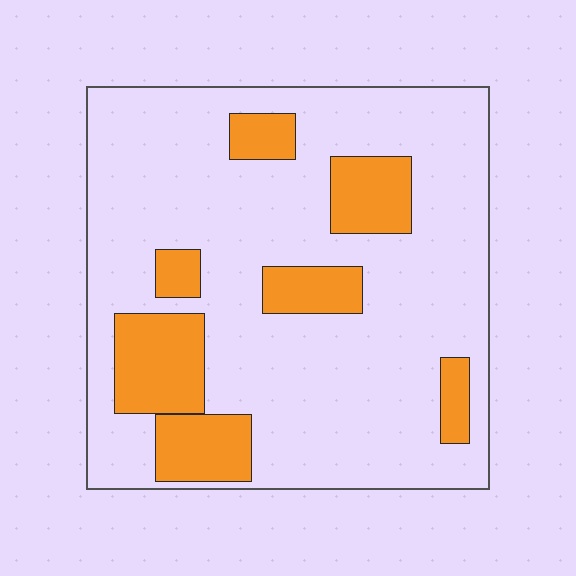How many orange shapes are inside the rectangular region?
7.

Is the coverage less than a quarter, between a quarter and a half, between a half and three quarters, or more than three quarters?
Less than a quarter.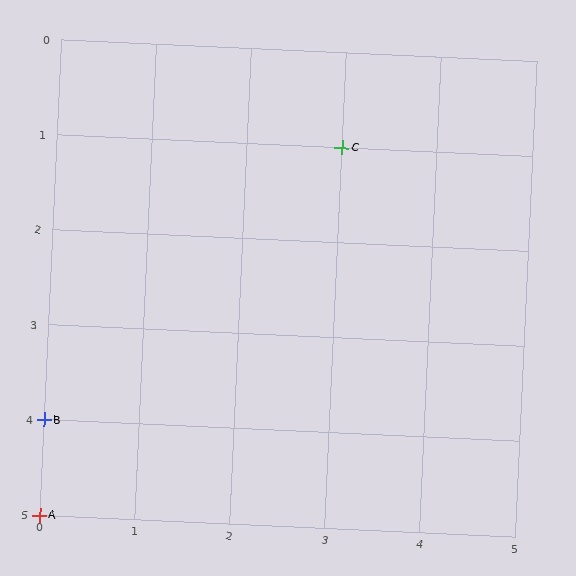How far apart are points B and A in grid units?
Points B and A are 1 row apart.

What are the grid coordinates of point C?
Point C is at grid coordinates (3, 1).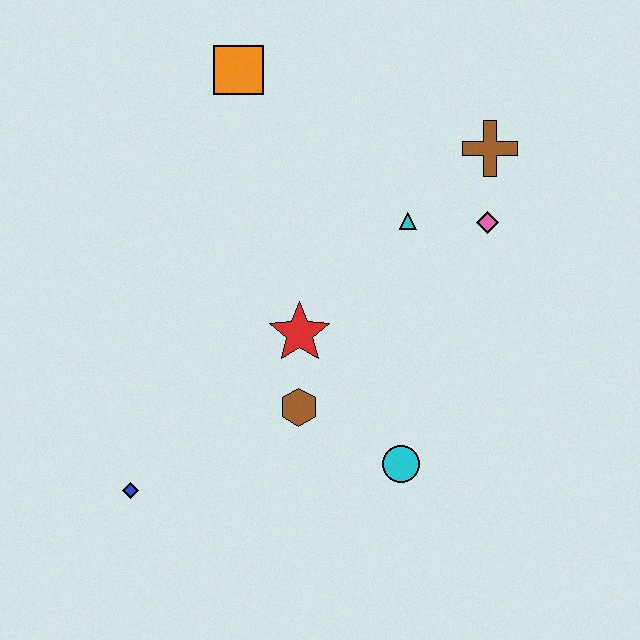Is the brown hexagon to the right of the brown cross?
No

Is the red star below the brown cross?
Yes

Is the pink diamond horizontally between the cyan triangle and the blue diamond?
No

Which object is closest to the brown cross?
The pink diamond is closest to the brown cross.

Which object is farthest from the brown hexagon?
The orange square is farthest from the brown hexagon.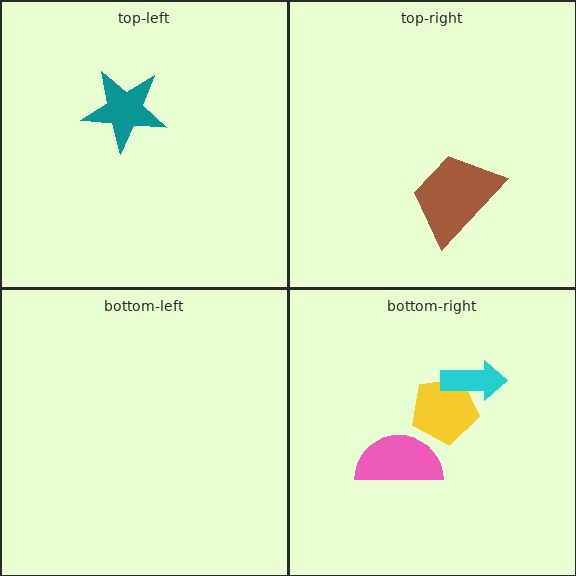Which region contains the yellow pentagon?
The bottom-right region.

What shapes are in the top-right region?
The brown trapezoid.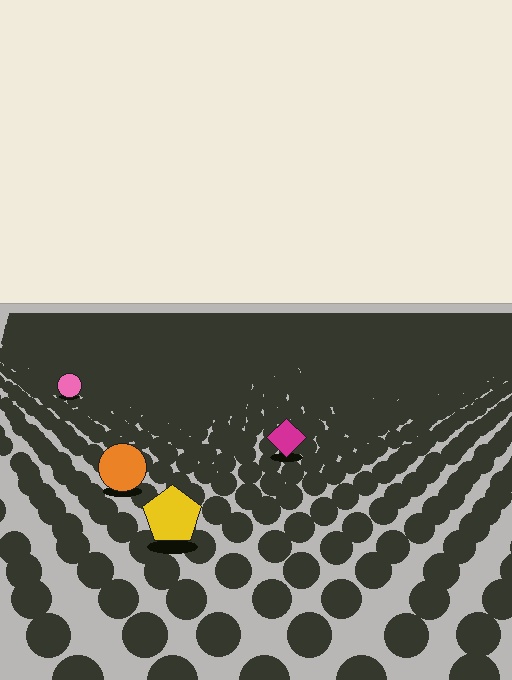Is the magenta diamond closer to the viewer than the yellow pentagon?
No. The yellow pentagon is closer — you can tell from the texture gradient: the ground texture is coarser near it.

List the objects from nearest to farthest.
From nearest to farthest: the yellow pentagon, the orange circle, the magenta diamond, the pink circle.